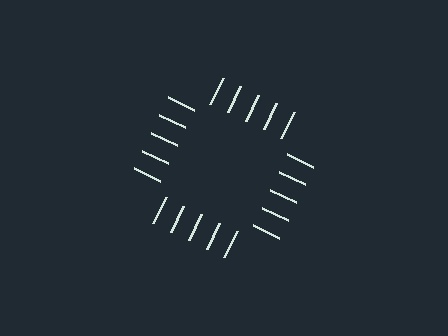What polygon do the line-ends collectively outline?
An illusory square — the line segments terminate on its edges but no continuous stroke is drawn.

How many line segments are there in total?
20 — 5 along each of the 4 edges.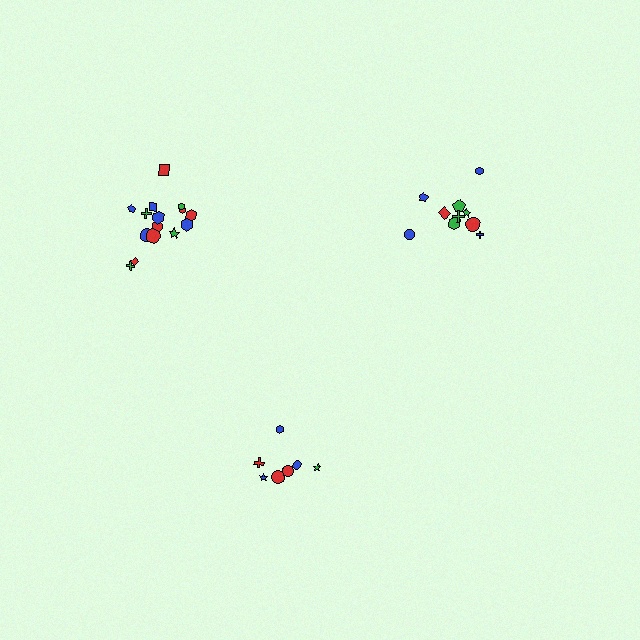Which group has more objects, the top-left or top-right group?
The top-left group.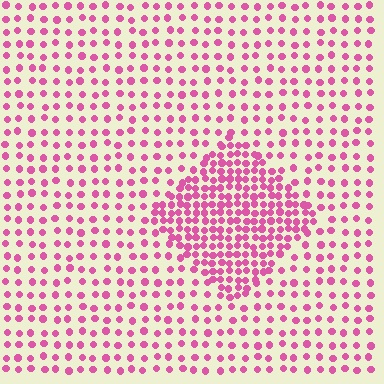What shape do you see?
I see a diamond.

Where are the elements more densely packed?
The elements are more densely packed inside the diamond boundary.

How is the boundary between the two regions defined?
The boundary is defined by a change in element density (approximately 2.3x ratio). All elements are the same color, size, and shape.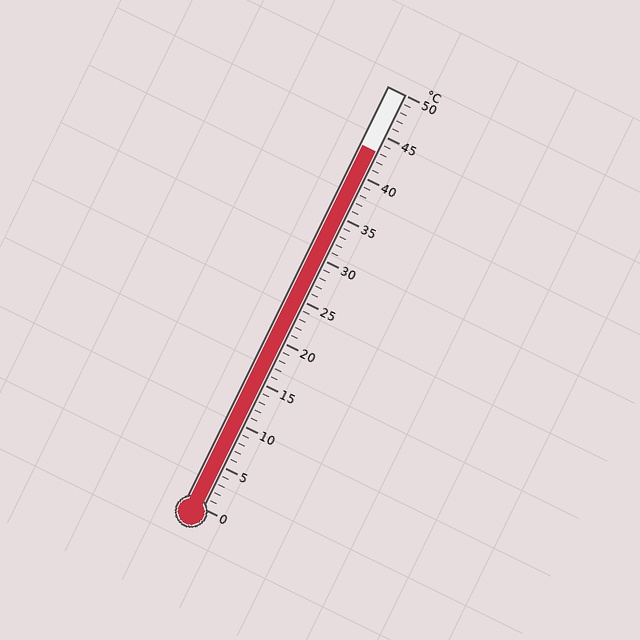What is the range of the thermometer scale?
The thermometer scale ranges from 0°C to 50°C.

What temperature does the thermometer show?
The thermometer shows approximately 43°C.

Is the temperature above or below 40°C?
The temperature is above 40°C.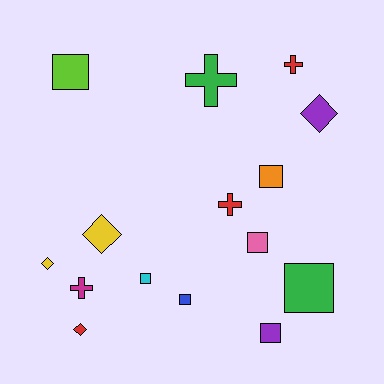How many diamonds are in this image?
There are 4 diamonds.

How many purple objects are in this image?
There are 2 purple objects.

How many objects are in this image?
There are 15 objects.